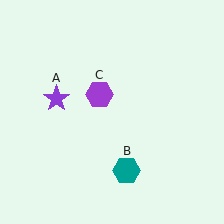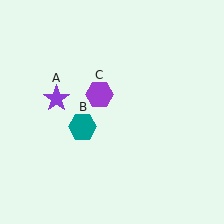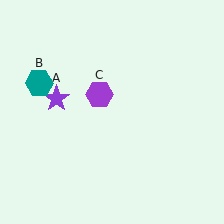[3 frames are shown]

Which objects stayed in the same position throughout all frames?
Purple star (object A) and purple hexagon (object C) remained stationary.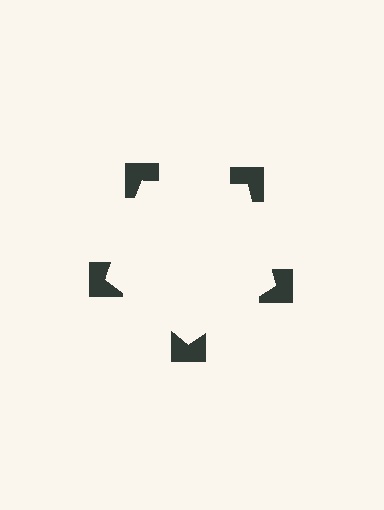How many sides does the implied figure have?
5 sides.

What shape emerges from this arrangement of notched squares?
An illusory pentagon — its edges are inferred from the aligned wedge cuts in the notched squares, not physically drawn.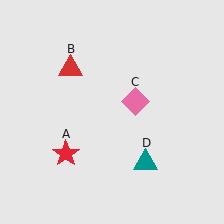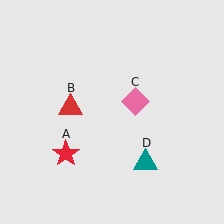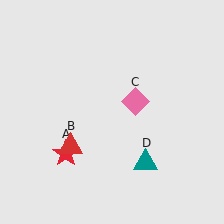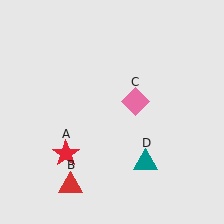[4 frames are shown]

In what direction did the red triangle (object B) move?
The red triangle (object B) moved down.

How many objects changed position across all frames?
1 object changed position: red triangle (object B).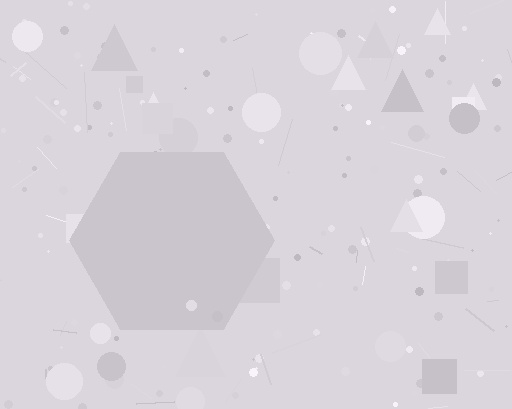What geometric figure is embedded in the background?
A hexagon is embedded in the background.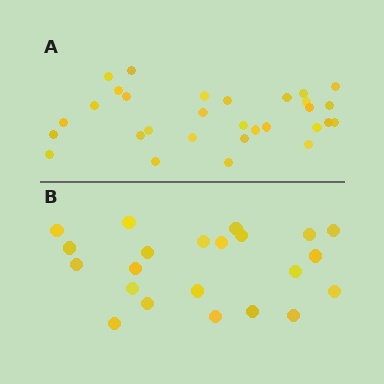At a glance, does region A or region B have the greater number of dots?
Region A (the top region) has more dots.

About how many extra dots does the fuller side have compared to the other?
Region A has roughly 8 or so more dots than region B.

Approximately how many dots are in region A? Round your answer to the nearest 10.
About 30 dots.